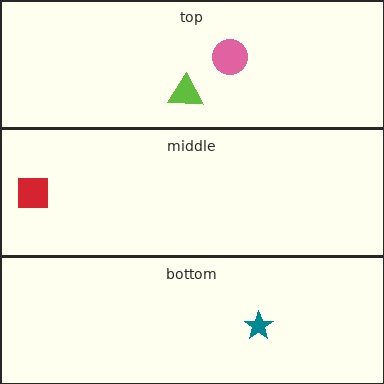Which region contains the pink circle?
The top region.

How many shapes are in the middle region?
1.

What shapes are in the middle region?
The red square.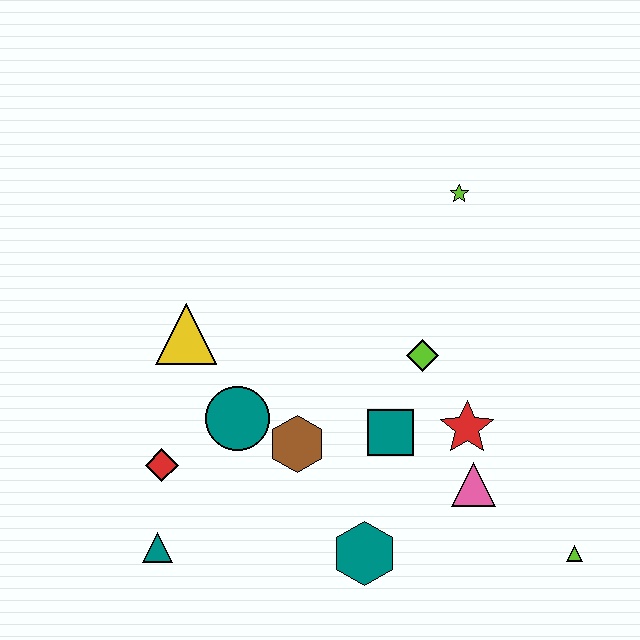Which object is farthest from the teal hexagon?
The lime star is farthest from the teal hexagon.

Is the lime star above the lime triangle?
Yes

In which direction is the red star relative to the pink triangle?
The red star is above the pink triangle.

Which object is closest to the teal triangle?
The red diamond is closest to the teal triangle.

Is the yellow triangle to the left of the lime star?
Yes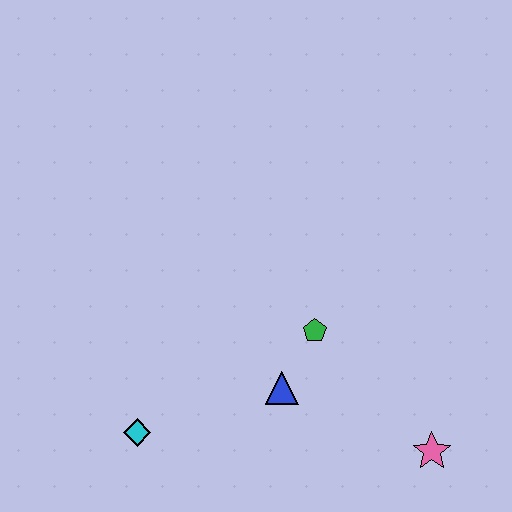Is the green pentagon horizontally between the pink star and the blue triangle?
Yes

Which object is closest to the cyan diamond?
The blue triangle is closest to the cyan diamond.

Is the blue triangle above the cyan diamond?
Yes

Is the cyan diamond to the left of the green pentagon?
Yes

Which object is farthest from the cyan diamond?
The pink star is farthest from the cyan diamond.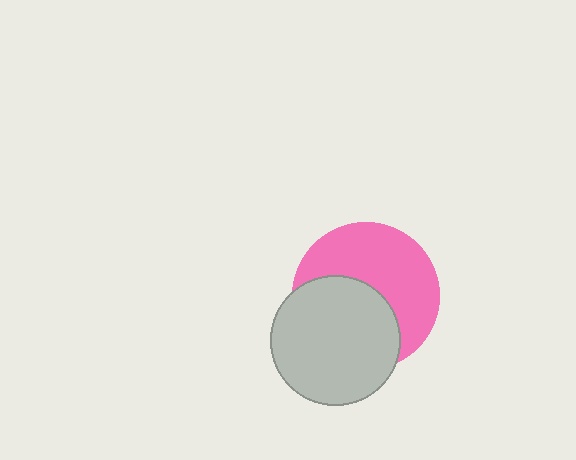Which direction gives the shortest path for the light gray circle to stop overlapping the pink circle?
Moving toward the lower-left gives the shortest separation.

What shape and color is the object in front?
The object in front is a light gray circle.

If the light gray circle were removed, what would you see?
You would see the complete pink circle.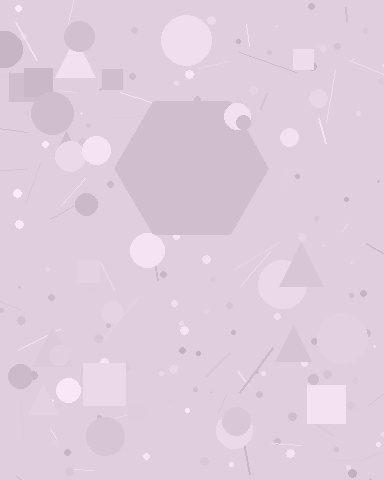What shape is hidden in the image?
A hexagon is hidden in the image.